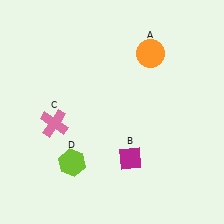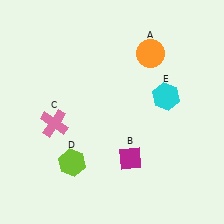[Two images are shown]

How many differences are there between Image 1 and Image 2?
There is 1 difference between the two images.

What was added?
A cyan hexagon (E) was added in Image 2.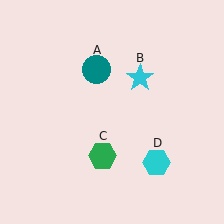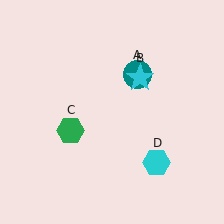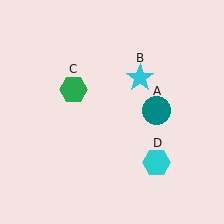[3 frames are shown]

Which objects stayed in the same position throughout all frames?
Cyan star (object B) and cyan hexagon (object D) remained stationary.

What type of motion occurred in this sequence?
The teal circle (object A), green hexagon (object C) rotated clockwise around the center of the scene.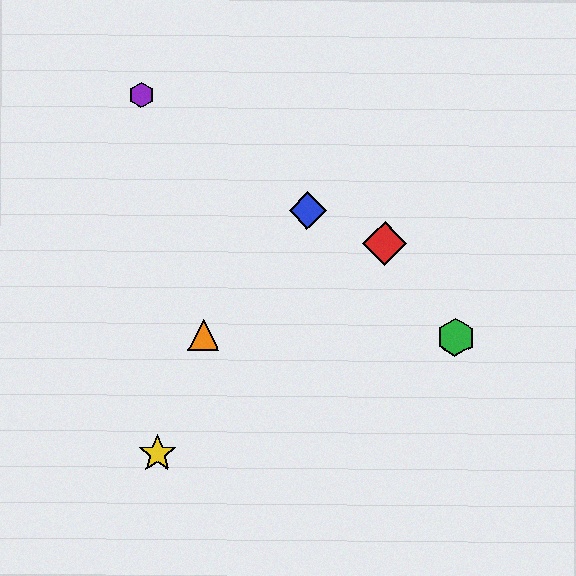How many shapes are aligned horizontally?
2 shapes (the green hexagon, the orange triangle) are aligned horizontally.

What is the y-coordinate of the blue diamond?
The blue diamond is at y≈211.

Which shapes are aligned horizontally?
The green hexagon, the orange triangle are aligned horizontally.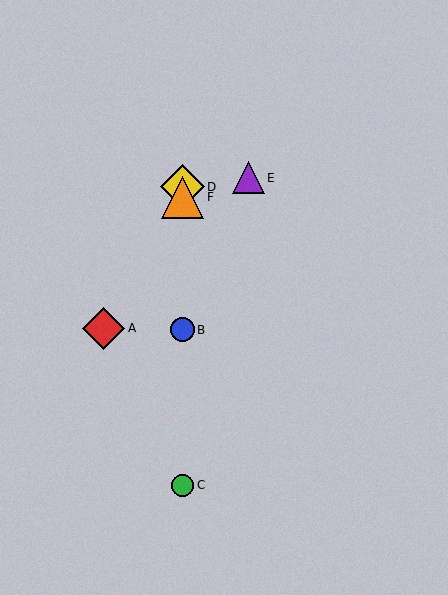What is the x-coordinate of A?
Object A is at x≈104.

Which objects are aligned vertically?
Objects B, C, D, F are aligned vertically.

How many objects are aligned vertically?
4 objects (B, C, D, F) are aligned vertically.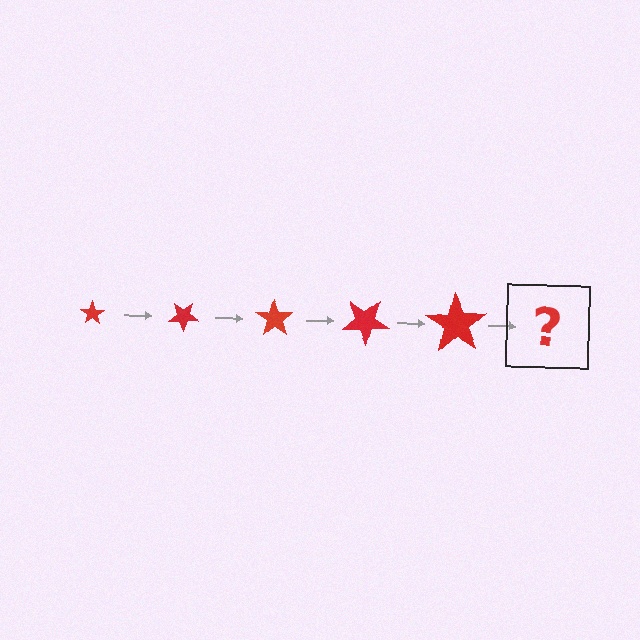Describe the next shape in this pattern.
It should be a star, larger than the previous one and rotated 175 degrees from the start.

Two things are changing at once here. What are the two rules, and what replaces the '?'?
The two rules are that the star grows larger each step and it rotates 35 degrees each step. The '?' should be a star, larger than the previous one and rotated 175 degrees from the start.